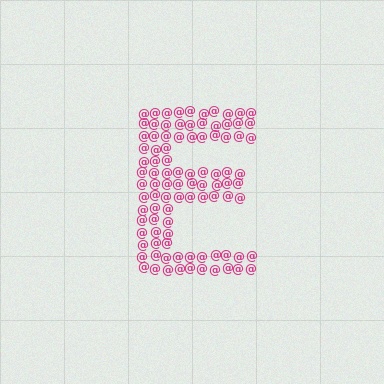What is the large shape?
The large shape is the letter E.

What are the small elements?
The small elements are at signs.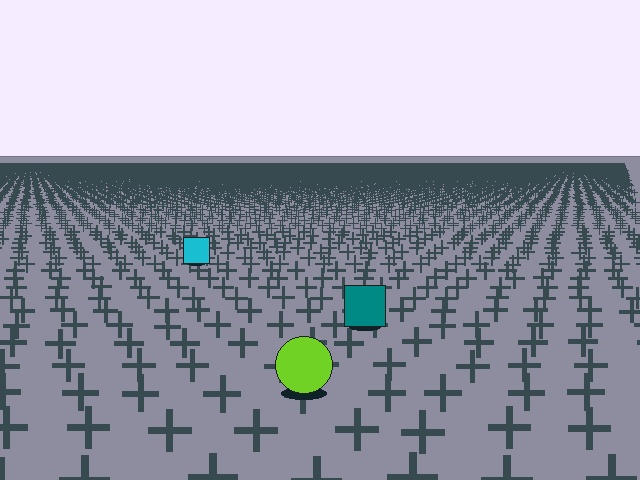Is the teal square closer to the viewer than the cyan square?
Yes. The teal square is closer — you can tell from the texture gradient: the ground texture is coarser near it.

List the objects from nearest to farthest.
From nearest to farthest: the lime circle, the teal square, the cyan square.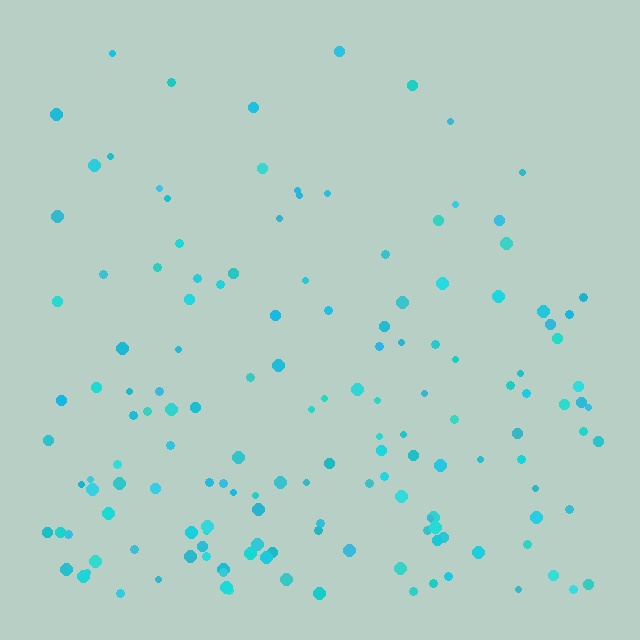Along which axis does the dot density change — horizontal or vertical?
Vertical.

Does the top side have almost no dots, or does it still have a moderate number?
Still a moderate number, just noticeably fewer than the bottom.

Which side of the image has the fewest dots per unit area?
The top.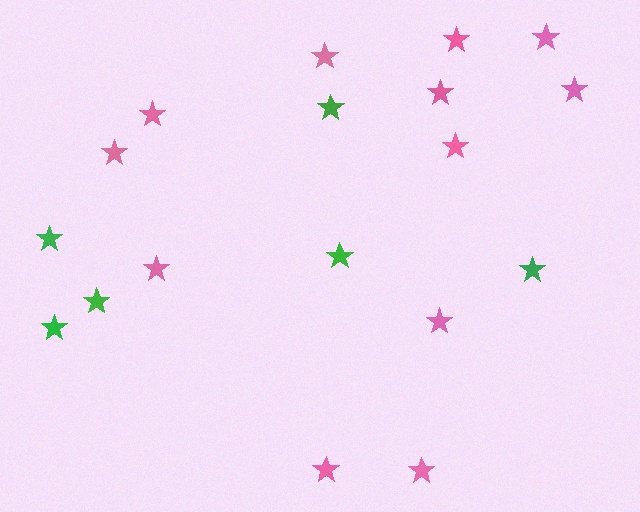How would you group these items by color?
There are 2 groups: one group of green stars (6) and one group of pink stars (12).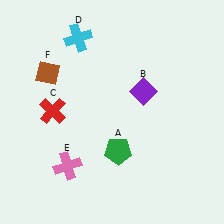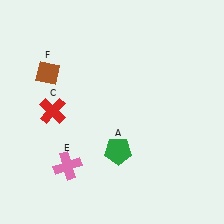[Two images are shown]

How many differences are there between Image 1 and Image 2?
There are 2 differences between the two images.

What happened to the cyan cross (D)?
The cyan cross (D) was removed in Image 2. It was in the top-left area of Image 1.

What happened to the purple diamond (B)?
The purple diamond (B) was removed in Image 2. It was in the top-right area of Image 1.